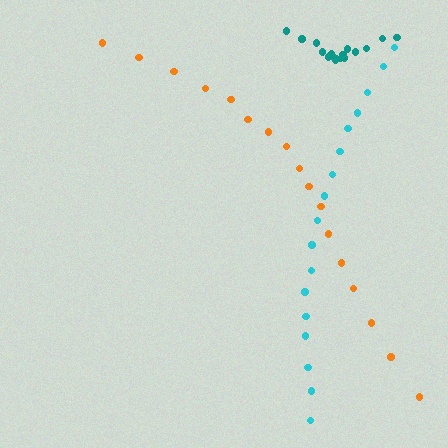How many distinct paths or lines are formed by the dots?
There are 3 distinct paths.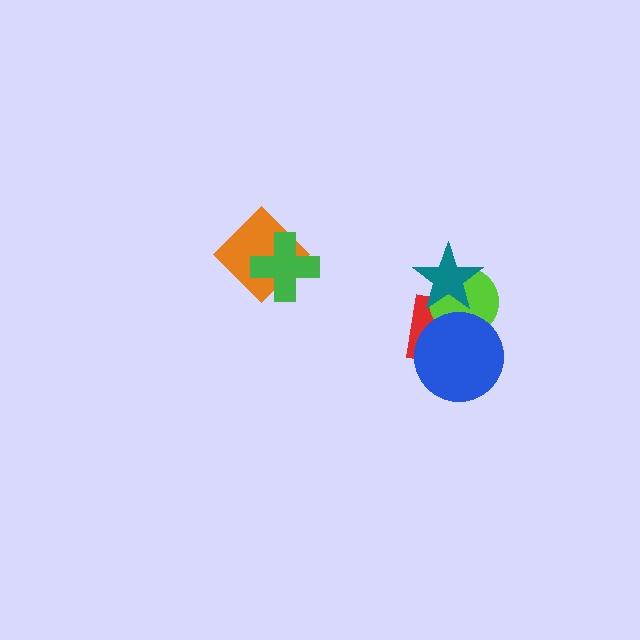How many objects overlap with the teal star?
2 objects overlap with the teal star.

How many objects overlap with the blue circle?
2 objects overlap with the blue circle.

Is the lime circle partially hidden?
Yes, it is partially covered by another shape.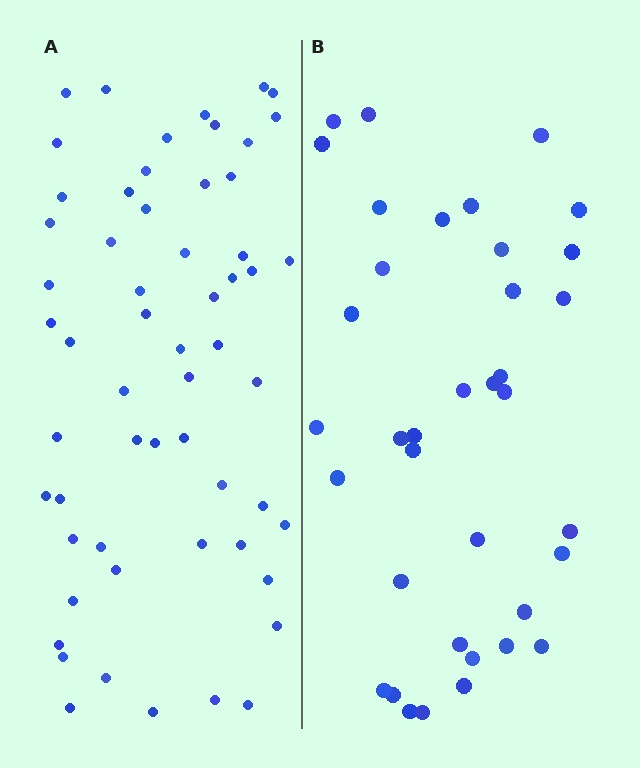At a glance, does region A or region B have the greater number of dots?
Region A (the left region) has more dots.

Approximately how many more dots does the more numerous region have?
Region A has approximately 20 more dots than region B.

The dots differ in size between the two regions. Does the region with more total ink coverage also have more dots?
No. Region B has more total ink coverage because its dots are larger, but region A actually contains more individual dots. Total area can be misleading — the number of items is what matters here.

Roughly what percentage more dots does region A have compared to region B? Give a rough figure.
About 55% more.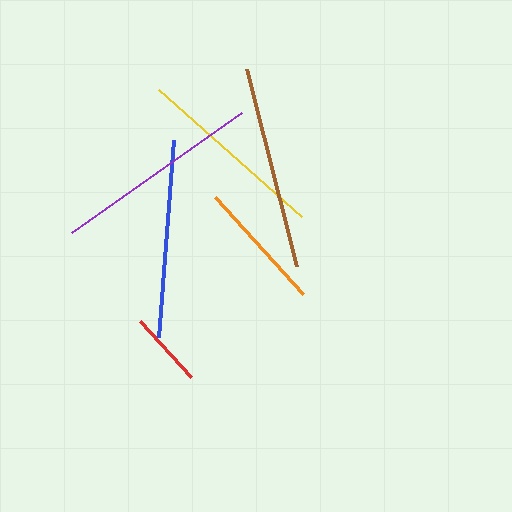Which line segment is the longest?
The purple line is the longest at approximately 209 pixels.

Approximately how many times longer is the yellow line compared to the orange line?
The yellow line is approximately 1.5 times the length of the orange line.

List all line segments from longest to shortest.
From longest to shortest: purple, brown, blue, yellow, orange, red.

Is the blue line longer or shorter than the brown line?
The brown line is longer than the blue line.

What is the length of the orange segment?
The orange segment is approximately 131 pixels long.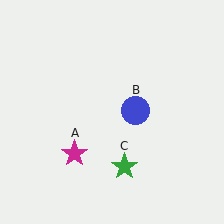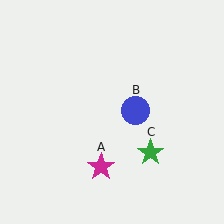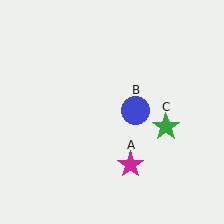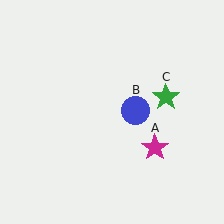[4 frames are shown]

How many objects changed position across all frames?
2 objects changed position: magenta star (object A), green star (object C).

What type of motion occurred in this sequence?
The magenta star (object A), green star (object C) rotated counterclockwise around the center of the scene.